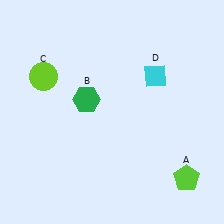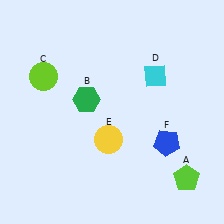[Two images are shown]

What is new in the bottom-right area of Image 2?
A blue pentagon (F) was added in the bottom-right area of Image 2.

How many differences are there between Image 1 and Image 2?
There are 2 differences between the two images.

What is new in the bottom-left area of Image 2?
A yellow circle (E) was added in the bottom-left area of Image 2.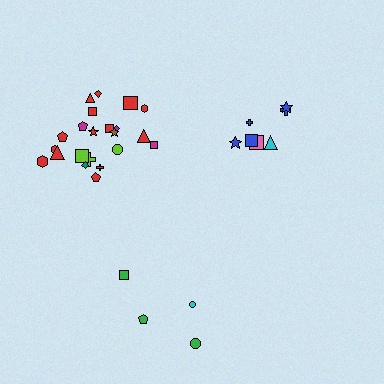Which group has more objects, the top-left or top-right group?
The top-left group.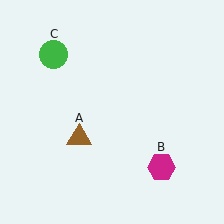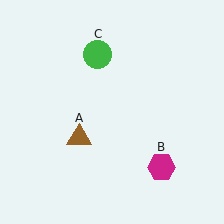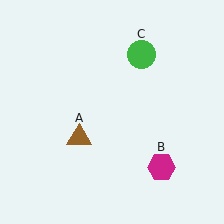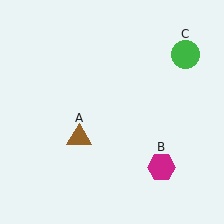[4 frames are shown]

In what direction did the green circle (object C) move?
The green circle (object C) moved right.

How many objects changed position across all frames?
1 object changed position: green circle (object C).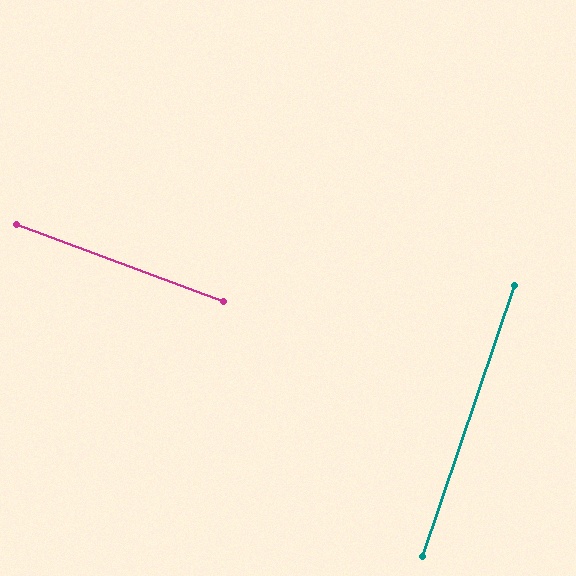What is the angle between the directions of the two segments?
Approximately 88 degrees.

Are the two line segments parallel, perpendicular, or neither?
Perpendicular — they meet at approximately 88°.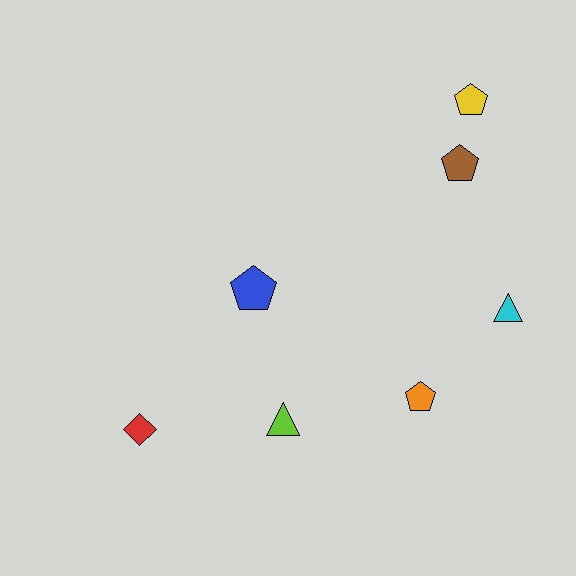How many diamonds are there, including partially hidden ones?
There is 1 diamond.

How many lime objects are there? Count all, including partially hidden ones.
There is 1 lime object.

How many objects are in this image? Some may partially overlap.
There are 7 objects.